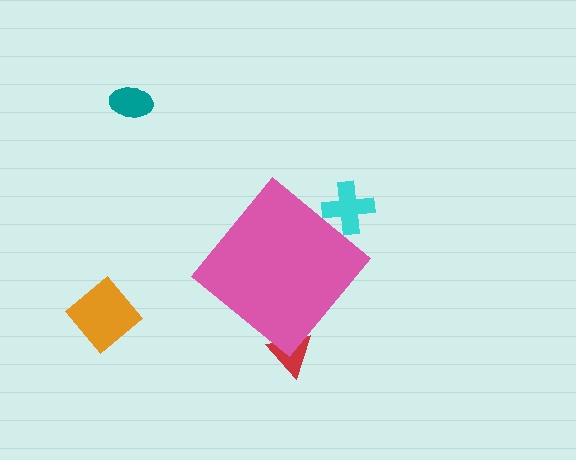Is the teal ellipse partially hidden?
No, the teal ellipse is fully visible.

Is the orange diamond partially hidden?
No, the orange diamond is fully visible.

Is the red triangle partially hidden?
Yes, the red triangle is partially hidden behind the pink diamond.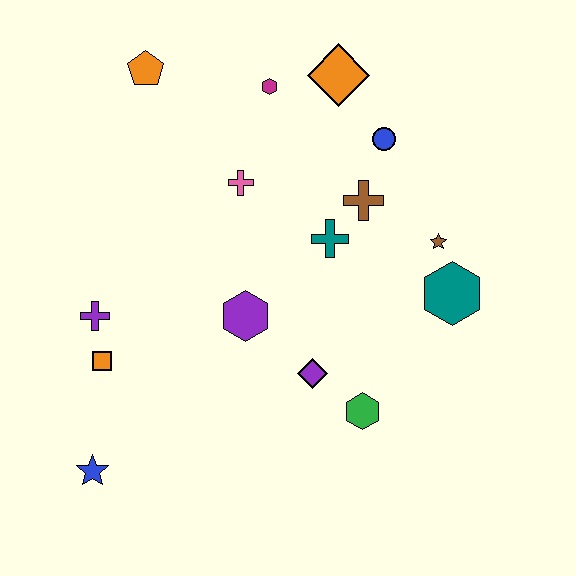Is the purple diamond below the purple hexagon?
Yes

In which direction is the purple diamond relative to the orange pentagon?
The purple diamond is below the orange pentagon.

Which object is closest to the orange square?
The purple cross is closest to the orange square.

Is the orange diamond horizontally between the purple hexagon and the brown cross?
Yes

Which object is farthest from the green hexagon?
The orange pentagon is farthest from the green hexagon.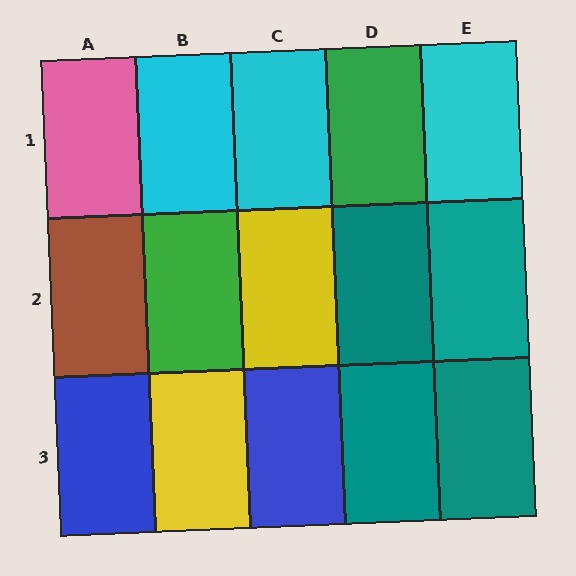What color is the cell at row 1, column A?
Pink.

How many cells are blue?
2 cells are blue.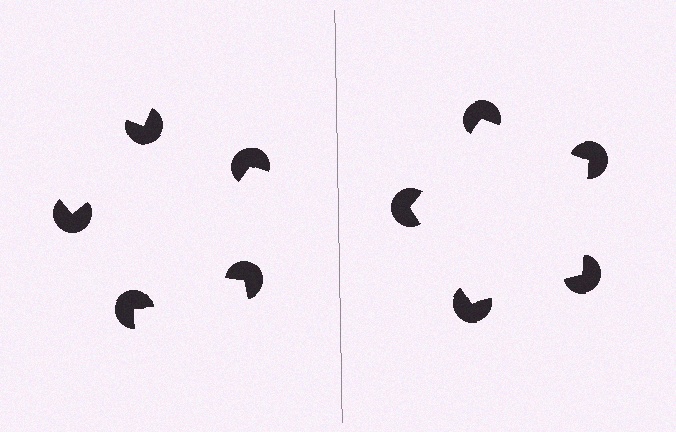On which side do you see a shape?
An illusory pentagon appears on the right side. On the left side the wedge cuts are rotated, so no coherent shape forms.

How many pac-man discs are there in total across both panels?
10 — 5 on each side.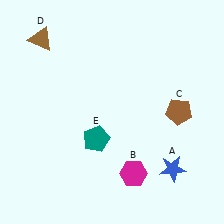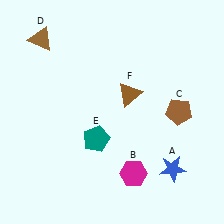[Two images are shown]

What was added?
A brown triangle (F) was added in Image 2.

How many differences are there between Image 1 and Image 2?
There is 1 difference between the two images.